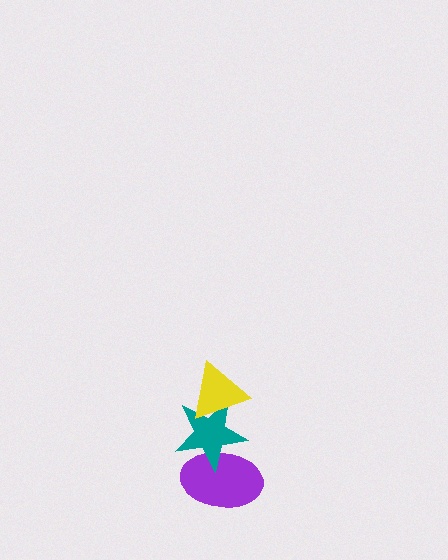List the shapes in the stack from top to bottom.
From top to bottom: the yellow triangle, the teal star, the purple ellipse.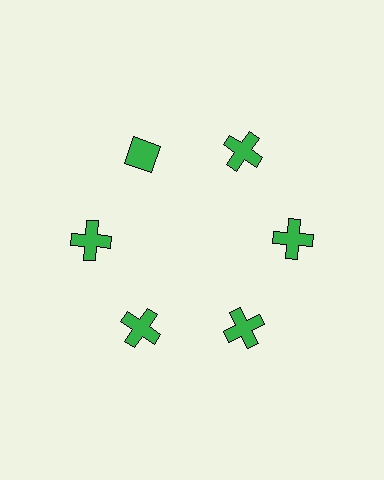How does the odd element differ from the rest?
It has a different shape: diamond instead of cross.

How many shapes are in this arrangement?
There are 6 shapes arranged in a ring pattern.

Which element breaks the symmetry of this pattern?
The green diamond at roughly the 11 o'clock position breaks the symmetry. All other shapes are green crosses.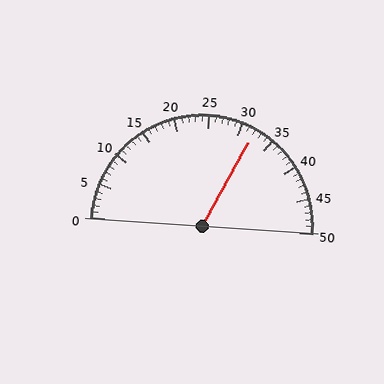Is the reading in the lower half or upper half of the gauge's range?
The reading is in the upper half of the range (0 to 50).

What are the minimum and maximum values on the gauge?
The gauge ranges from 0 to 50.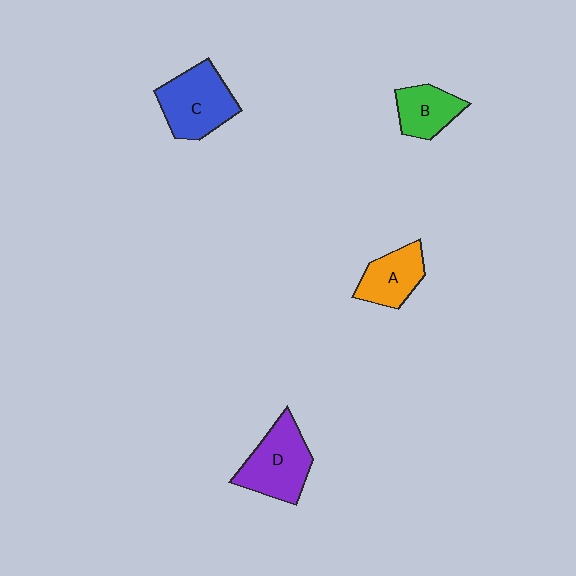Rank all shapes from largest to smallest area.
From largest to smallest: C (blue), D (purple), A (orange), B (green).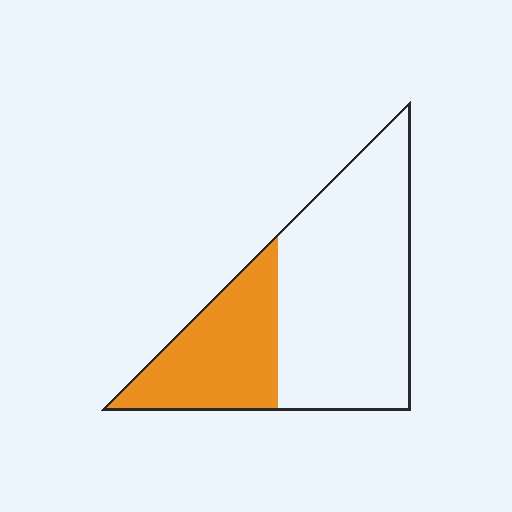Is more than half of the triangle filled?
No.